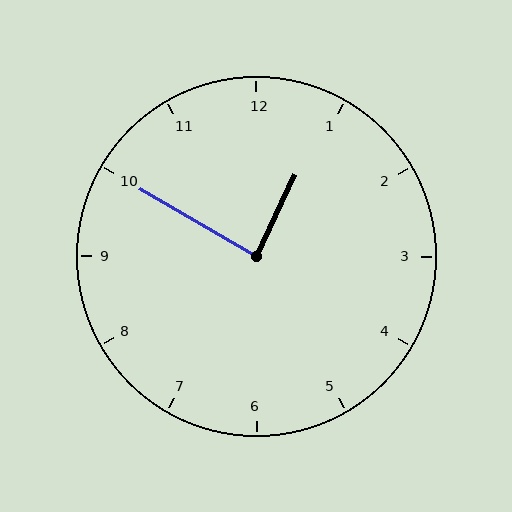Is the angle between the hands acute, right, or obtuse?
It is right.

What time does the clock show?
12:50.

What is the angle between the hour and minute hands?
Approximately 85 degrees.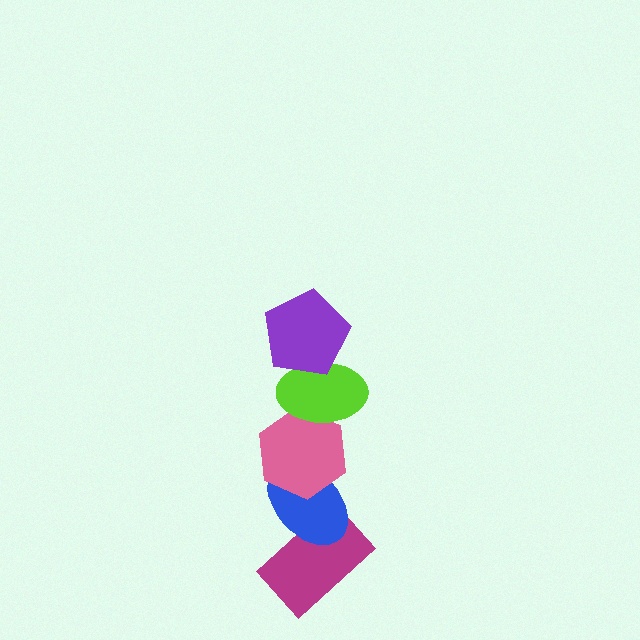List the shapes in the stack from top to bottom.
From top to bottom: the purple pentagon, the lime ellipse, the pink hexagon, the blue ellipse, the magenta rectangle.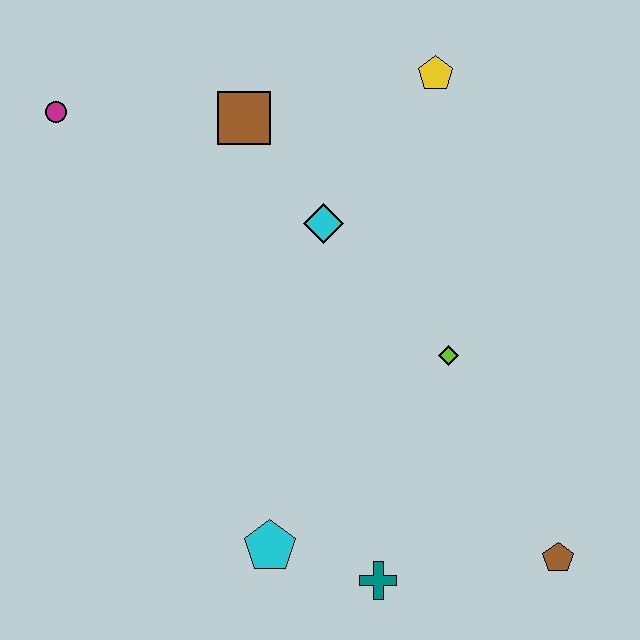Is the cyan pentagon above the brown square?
No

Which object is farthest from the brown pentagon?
The magenta circle is farthest from the brown pentagon.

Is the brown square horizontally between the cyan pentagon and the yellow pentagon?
No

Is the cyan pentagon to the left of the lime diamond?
Yes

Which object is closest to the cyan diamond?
The brown square is closest to the cyan diamond.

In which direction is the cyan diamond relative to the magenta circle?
The cyan diamond is to the right of the magenta circle.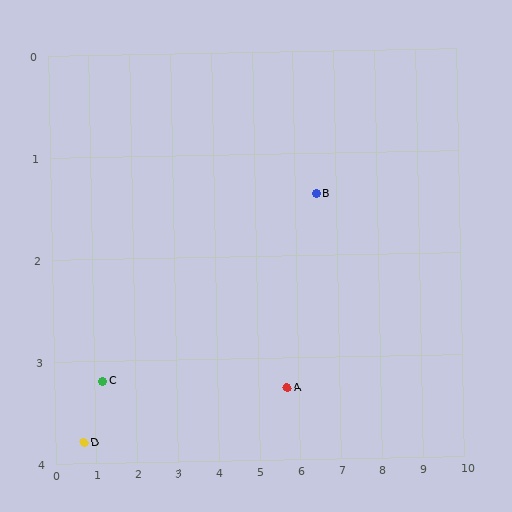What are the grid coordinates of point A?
Point A is at approximately (5.7, 3.3).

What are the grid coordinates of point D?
Point D is at approximately (0.7, 3.8).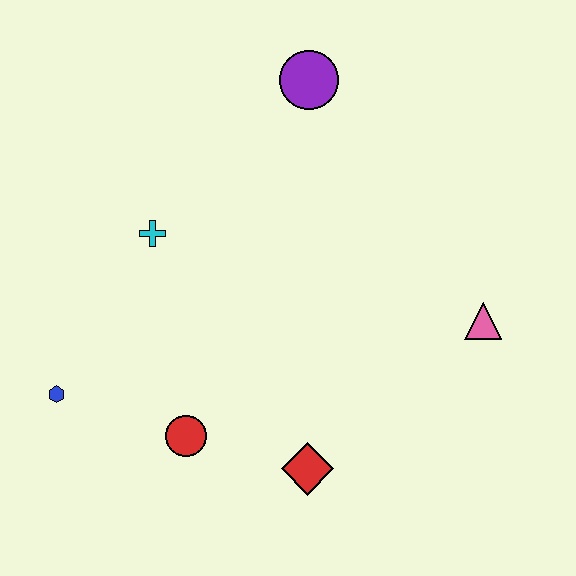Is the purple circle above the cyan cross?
Yes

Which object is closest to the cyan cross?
The blue hexagon is closest to the cyan cross.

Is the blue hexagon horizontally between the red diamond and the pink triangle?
No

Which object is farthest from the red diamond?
The purple circle is farthest from the red diamond.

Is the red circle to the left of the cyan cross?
No